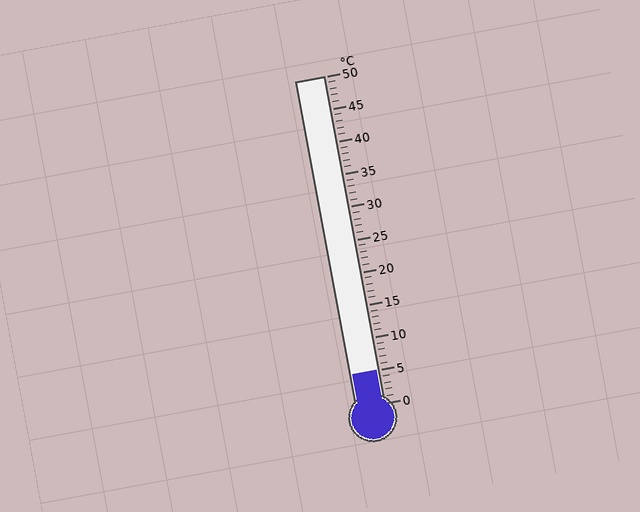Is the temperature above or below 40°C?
The temperature is below 40°C.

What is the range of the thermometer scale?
The thermometer scale ranges from 0°C to 50°C.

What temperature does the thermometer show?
The thermometer shows approximately 5°C.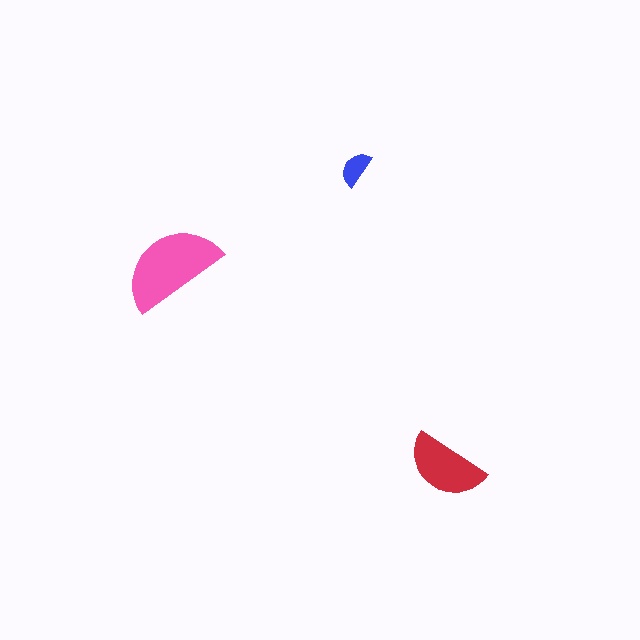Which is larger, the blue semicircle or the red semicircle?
The red one.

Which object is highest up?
The blue semicircle is topmost.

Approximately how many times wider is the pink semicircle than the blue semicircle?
About 3 times wider.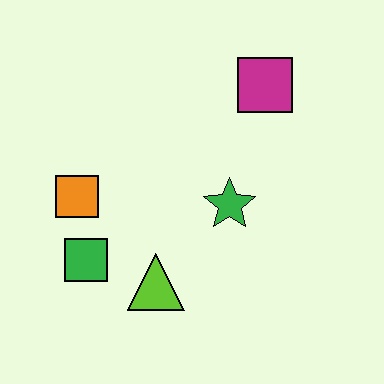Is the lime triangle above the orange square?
No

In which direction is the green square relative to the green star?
The green square is to the left of the green star.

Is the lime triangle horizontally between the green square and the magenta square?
Yes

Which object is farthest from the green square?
The magenta square is farthest from the green square.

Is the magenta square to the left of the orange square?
No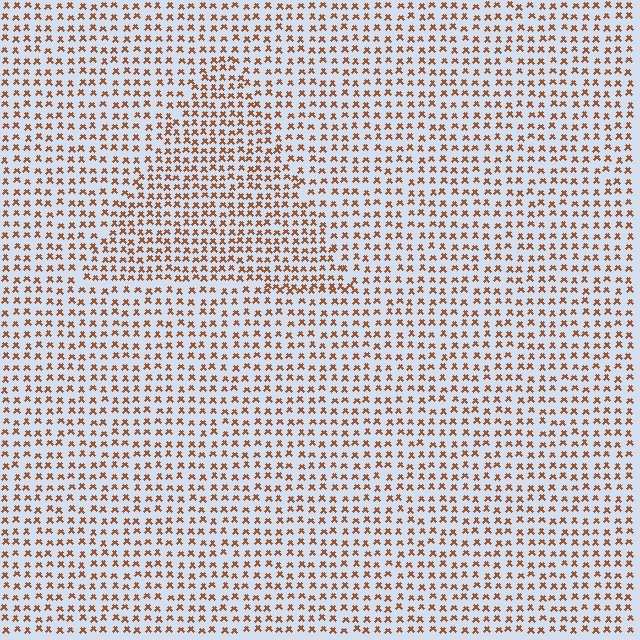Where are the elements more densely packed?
The elements are more densely packed inside the triangle boundary.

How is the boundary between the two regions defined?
The boundary is defined by a change in element density (approximately 1.5x ratio). All elements are the same color, size, and shape.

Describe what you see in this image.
The image contains small brown elements arranged at two different densities. A triangle-shaped region is visible where the elements are more densely packed than the surrounding area.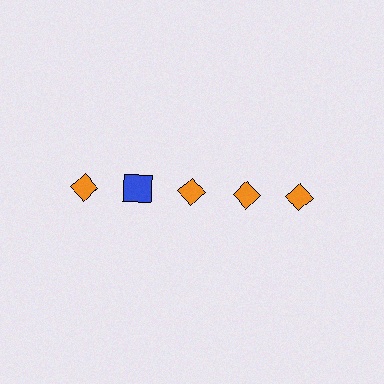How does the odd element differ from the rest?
It differs in both color (blue instead of orange) and shape (square instead of diamond).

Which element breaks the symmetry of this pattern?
The blue square in the top row, second from left column breaks the symmetry. All other shapes are orange diamonds.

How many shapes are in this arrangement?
There are 5 shapes arranged in a grid pattern.